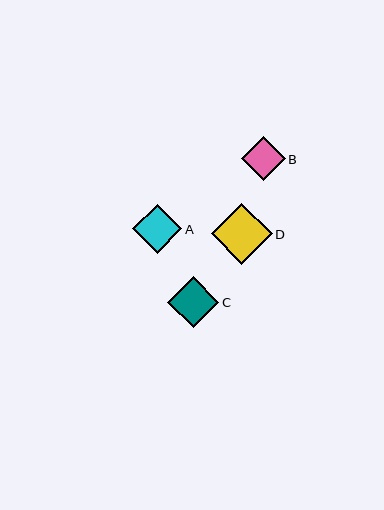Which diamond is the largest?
Diamond D is the largest with a size of approximately 61 pixels.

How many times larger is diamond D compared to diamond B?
Diamond D is approximately 1.4 times the size of diamond B.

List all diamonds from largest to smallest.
From largest to smallest: D, C, A, B.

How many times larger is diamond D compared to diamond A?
Diamond D is approximately 1.2 times the size of diamond A.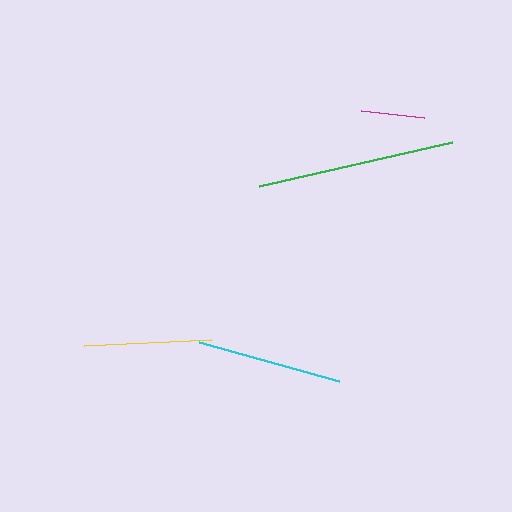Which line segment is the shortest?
The magenta line is the shortest at approximately 63 pixels.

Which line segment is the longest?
The green line is the longest at approximately 198 pixels.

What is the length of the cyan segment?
The cyan segment is approximately 146 pixels long.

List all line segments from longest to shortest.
From longest to shortest: green, cyan, yellow, magenta.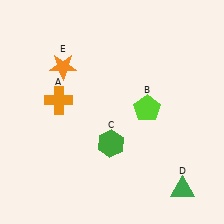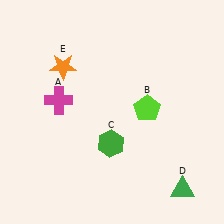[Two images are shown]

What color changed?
The cross (A) changed from orange in Image 1 to magenta in Image 2.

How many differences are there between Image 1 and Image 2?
There is 1 difference between the two images.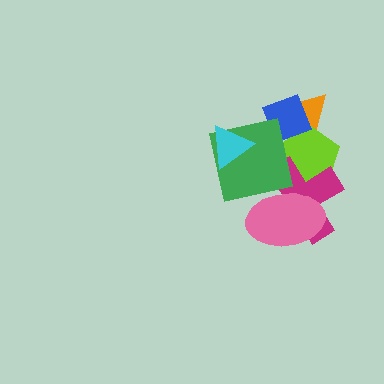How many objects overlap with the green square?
6 objects overlap with the green square.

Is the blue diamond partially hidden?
Yes, it is partially covered by another shape.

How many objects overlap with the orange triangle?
3 objects overlap with the orange triangle.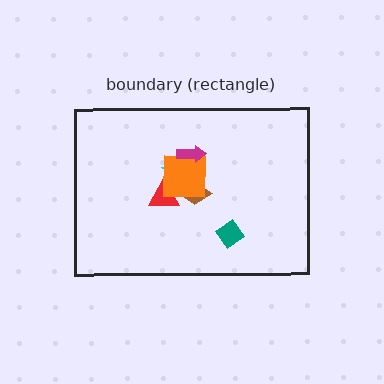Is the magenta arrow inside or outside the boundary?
Inside.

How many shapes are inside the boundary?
6 inside, 0 outside.